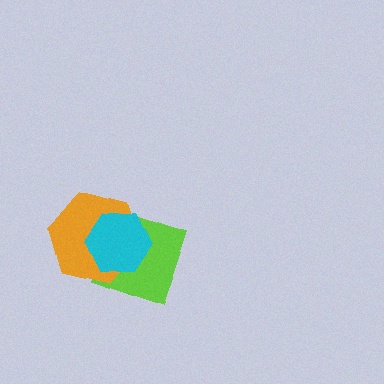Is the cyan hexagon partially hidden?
No, no other shape covers it.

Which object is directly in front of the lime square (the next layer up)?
The orange hexagon is directly in front of the lime square.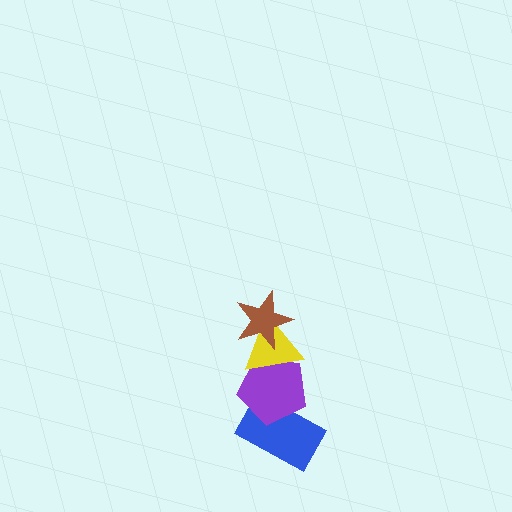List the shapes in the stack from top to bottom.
From top to bottom: the brown star, the yellow triangle, the purple pentagon, the blue rectangle.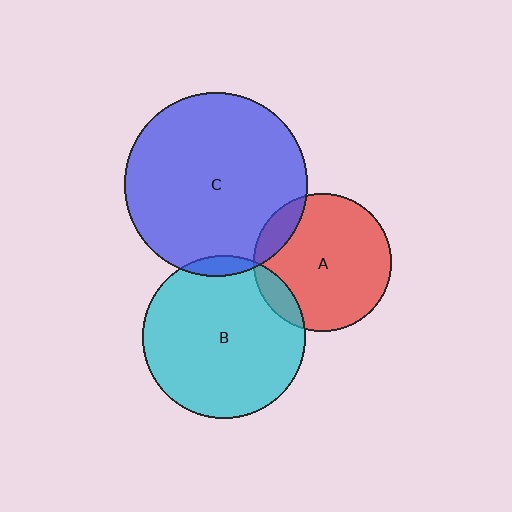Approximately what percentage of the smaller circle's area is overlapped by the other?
Approximately 10%.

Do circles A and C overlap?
Yes.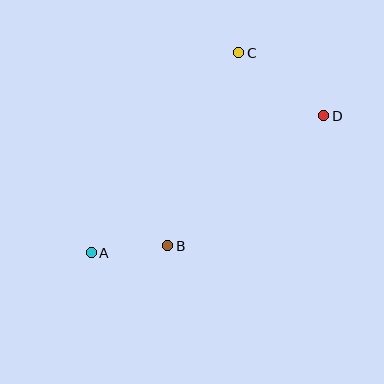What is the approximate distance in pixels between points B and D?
The distance between B and D is approximately 203 pixels.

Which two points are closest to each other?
Points A and B are closest to each other.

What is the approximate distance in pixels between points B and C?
The distance between B and C is approximately 206 pixels.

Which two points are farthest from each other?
Points A and D are farthest from each other.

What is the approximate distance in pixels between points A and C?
The distance between A and C is approximately 249 pixels.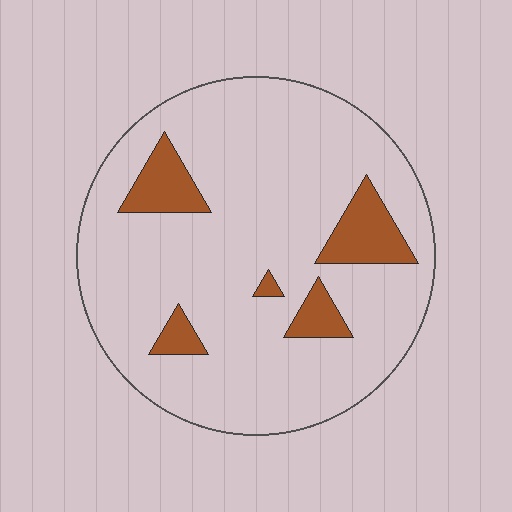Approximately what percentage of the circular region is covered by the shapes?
Approximately 15%.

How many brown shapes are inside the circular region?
5.